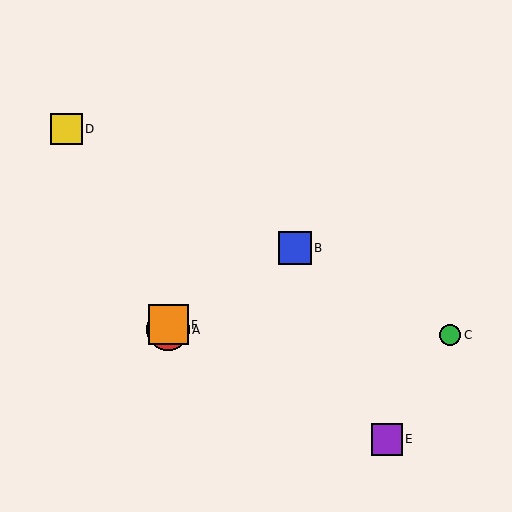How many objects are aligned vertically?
2 objects (A, F) are aligned vertically.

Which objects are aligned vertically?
Objects A, F are aligned vertically.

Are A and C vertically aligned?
No, A is at x≈168 and C is at x≈450.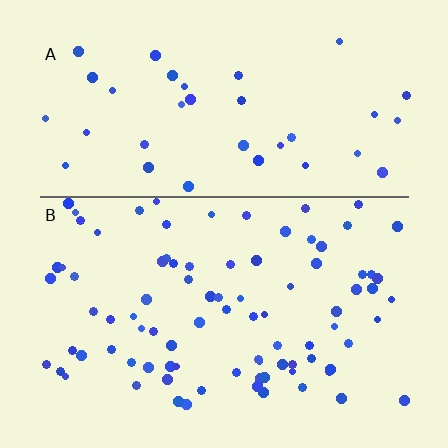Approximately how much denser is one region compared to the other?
Approximately 2.3× — region B over region A.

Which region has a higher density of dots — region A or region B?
B (the bottom).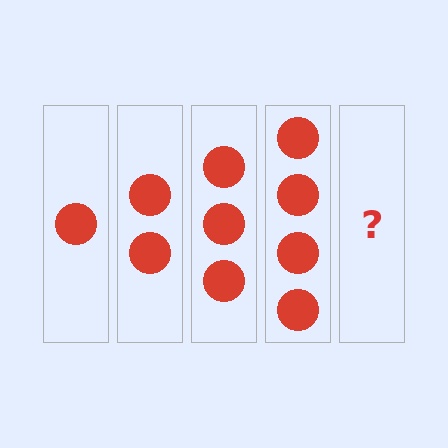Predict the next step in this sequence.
The next step is 5 circles.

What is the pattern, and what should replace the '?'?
The pattern is that each step adds one more circle. The '?' should be 5 circles.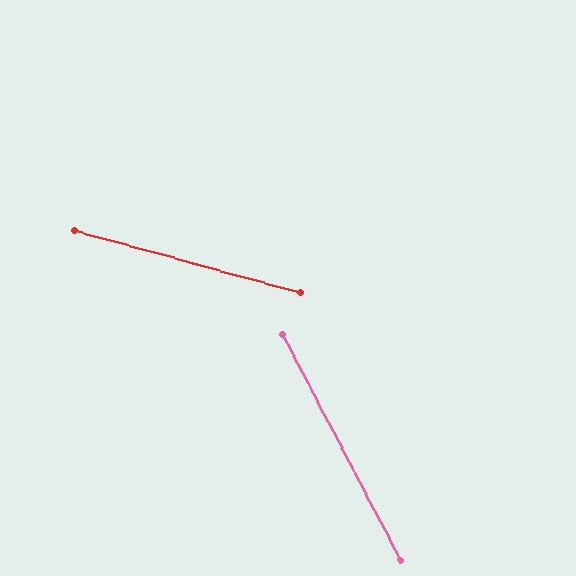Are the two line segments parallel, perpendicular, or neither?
Neither parallel nor perpendicular — they differ by about 47°.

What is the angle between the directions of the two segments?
Approximately 47 degrees.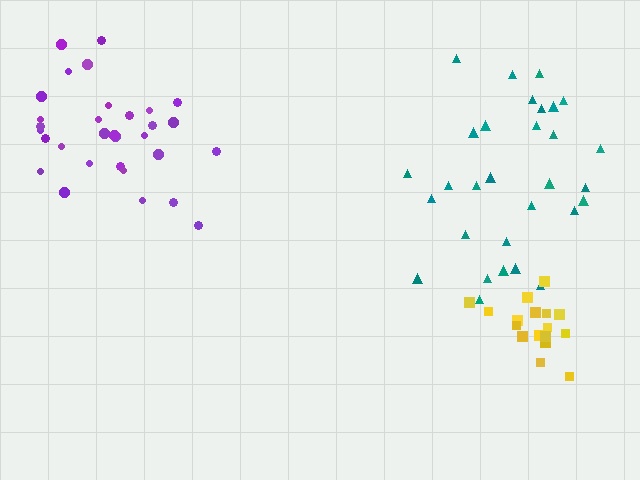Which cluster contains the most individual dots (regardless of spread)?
Purple (31).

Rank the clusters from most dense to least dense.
yellow, purple, teal.